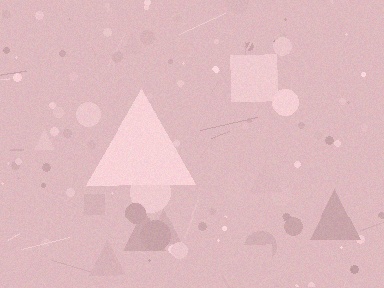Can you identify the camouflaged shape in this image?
The camouflaged shape is a triangle.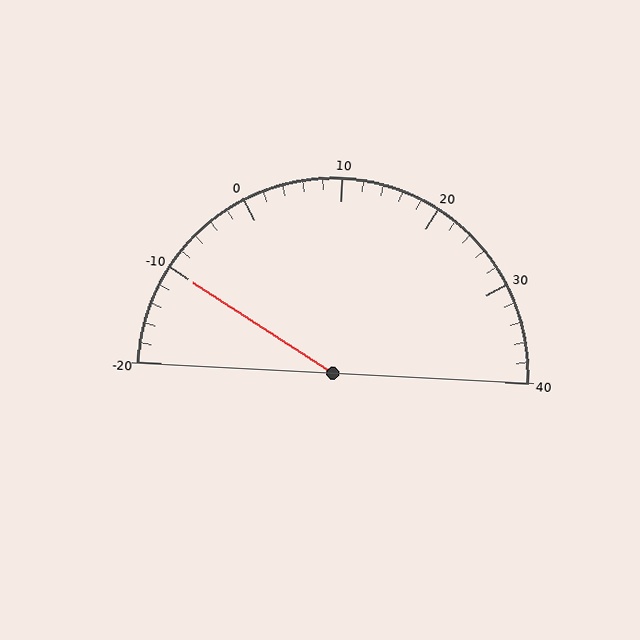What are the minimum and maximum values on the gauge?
The gauge ranges from -20 to 40.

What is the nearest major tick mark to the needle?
The nearest major tick mark is -10.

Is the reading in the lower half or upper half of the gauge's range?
The reading is in the lower half of the range (-20 to 40).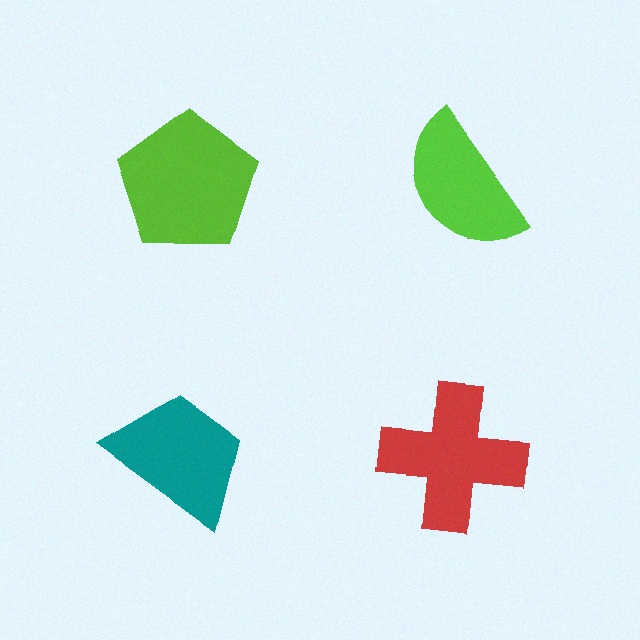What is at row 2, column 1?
A teal trapezoid.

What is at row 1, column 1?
A lime pentagon.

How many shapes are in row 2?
2 shapes.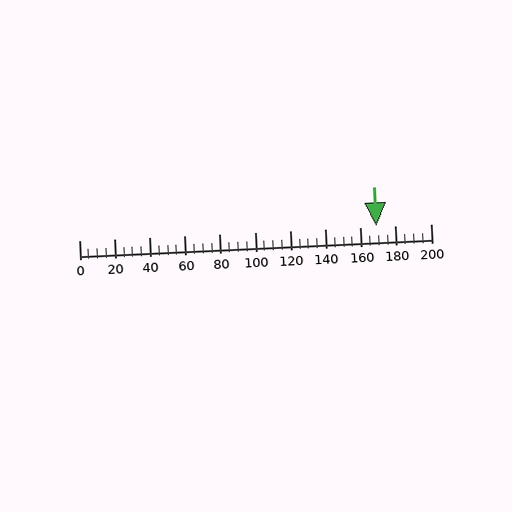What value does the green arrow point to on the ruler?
The green arrow points to approximately 169.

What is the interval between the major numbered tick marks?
The major tick marks are spaced 20 units apart.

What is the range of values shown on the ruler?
The ruler shows values from 0 to 200.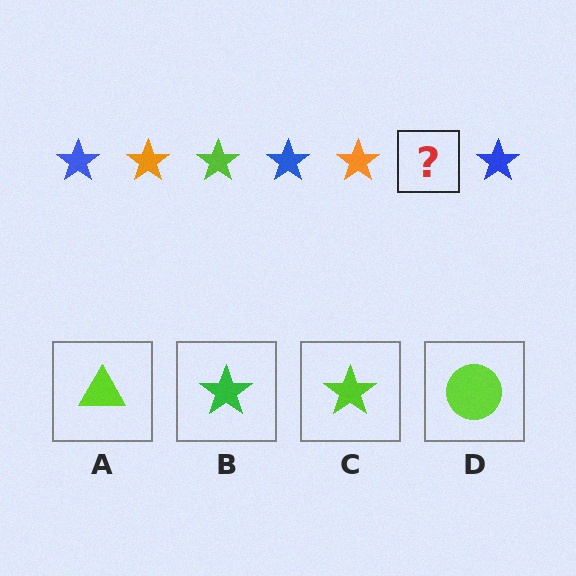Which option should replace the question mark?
Option C.